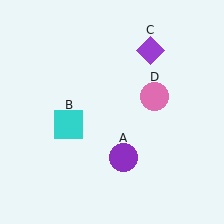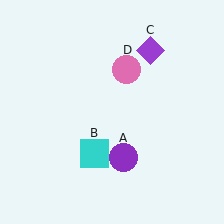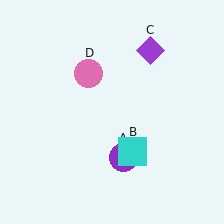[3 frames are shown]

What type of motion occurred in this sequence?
The cyan square (object B), pink circle (object D) rotated counterclockwise around the center of the scene.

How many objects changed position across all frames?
2 objects changed position: cyan square (object B), pink circle (object D).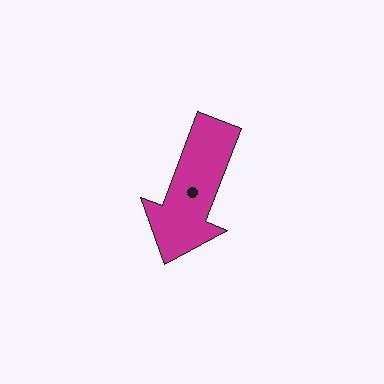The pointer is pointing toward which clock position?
Roughly 7 o'clock.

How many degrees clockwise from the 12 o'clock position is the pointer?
Approximately 201 degrees.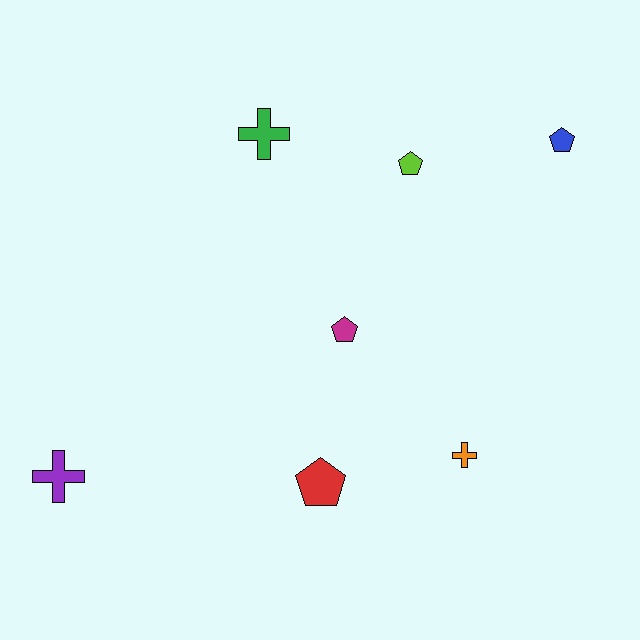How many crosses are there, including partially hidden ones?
There are 3 crosses.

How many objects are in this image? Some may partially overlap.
There are 7 objects.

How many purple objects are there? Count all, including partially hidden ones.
There is 1 purple object.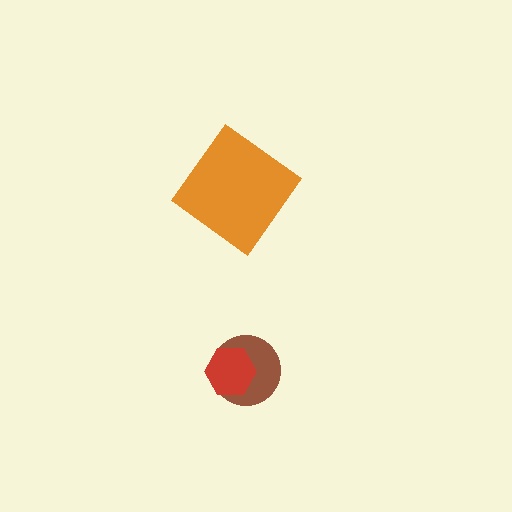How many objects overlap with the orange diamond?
0 objects overlap with the orange diamond.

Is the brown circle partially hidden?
Yes, it is partially covered by another shape.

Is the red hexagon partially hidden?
No, no other shape covers it.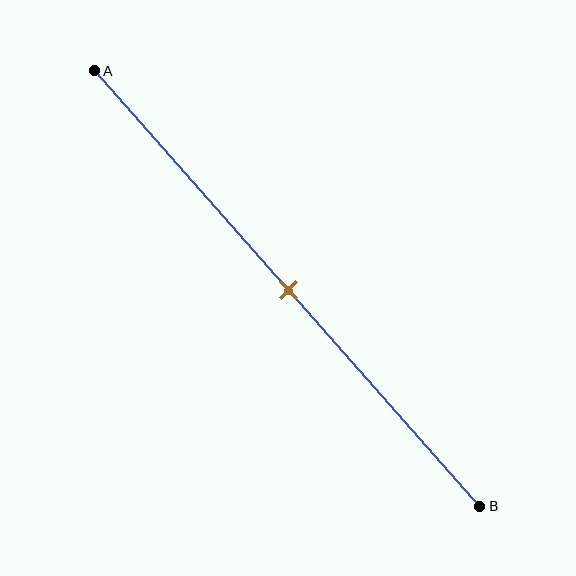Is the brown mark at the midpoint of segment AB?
Yes, the mark is approximately at the midpoint.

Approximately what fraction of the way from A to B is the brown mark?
The brown mark is approximately 50% of the way from A to B.